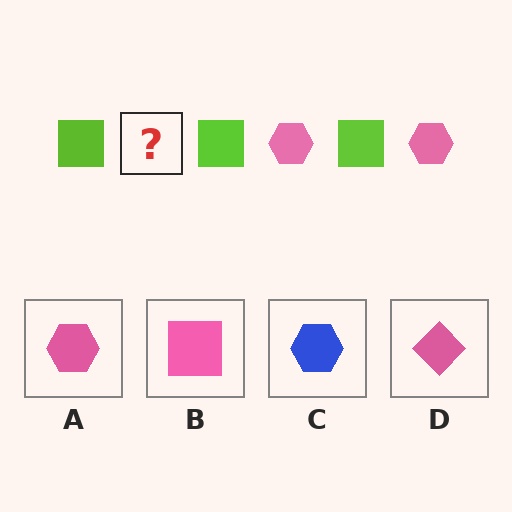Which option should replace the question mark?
Option A.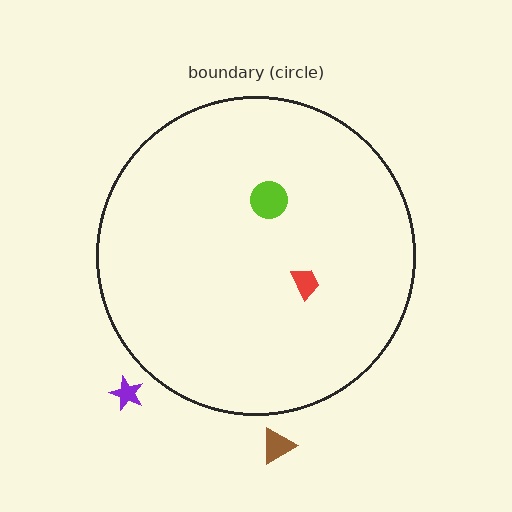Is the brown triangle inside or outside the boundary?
Outside.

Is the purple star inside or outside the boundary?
Outside.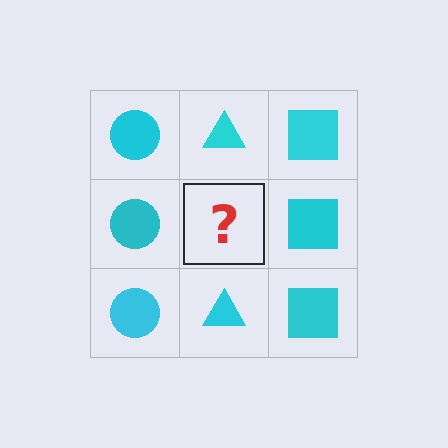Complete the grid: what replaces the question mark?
The question mark should be replaced with a cyan triangle.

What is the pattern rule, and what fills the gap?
The rule is that each column has a consistent shape. The gap should be filled with a cyan triangle.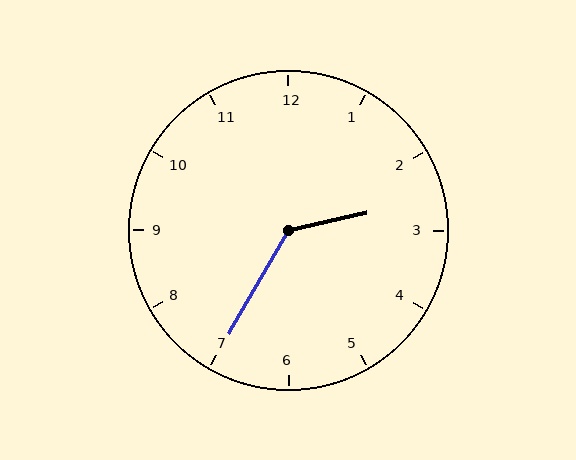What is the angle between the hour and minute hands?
Approximately 132 degrees.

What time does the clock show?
2:35.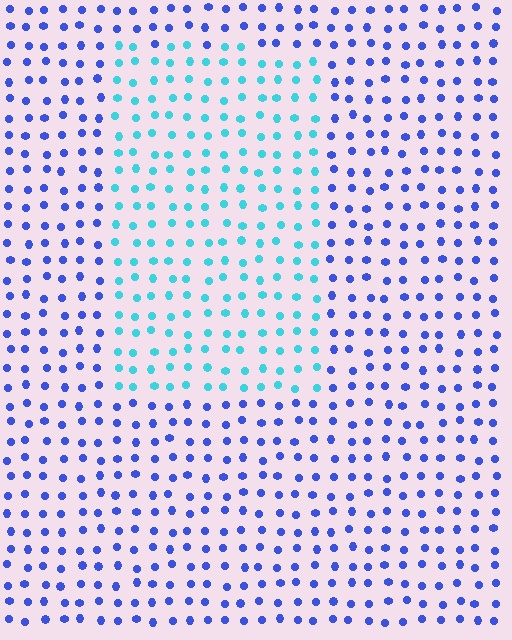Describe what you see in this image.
The image is filled with small blue elements in a uniform arrangement. A rectangle-shaped region is visible where the elements are tinted to a slightly different hue, forming a subtle color boundary.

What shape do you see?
I see a rectangle.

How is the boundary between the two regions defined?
The boundary is defined purely by a slight shift in hue (about 48 degrees). Spacing, size, and orientation are identical on both sides.